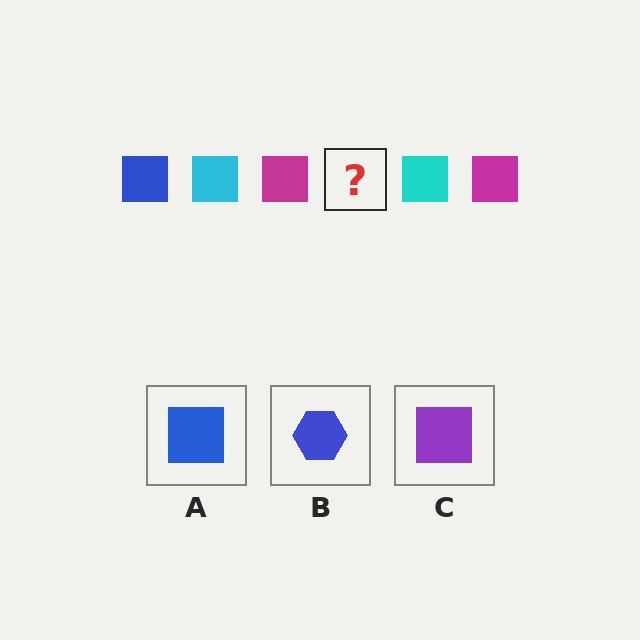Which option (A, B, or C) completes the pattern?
A.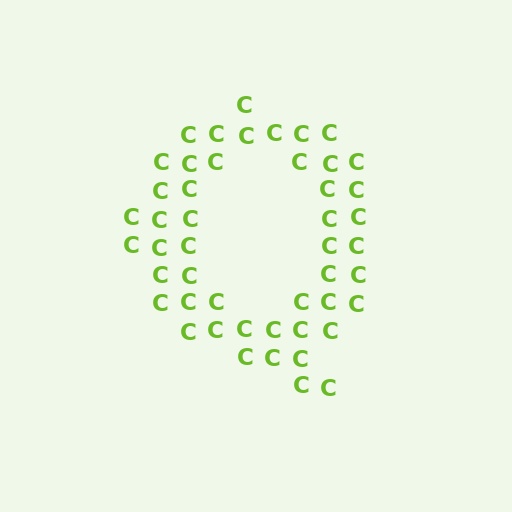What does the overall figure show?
The overall figure shows the letter Q.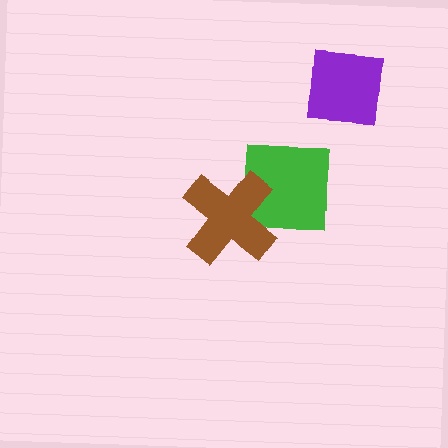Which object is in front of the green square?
The brown cross is in front of the green square.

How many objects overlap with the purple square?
0 objects overlap with the purple square.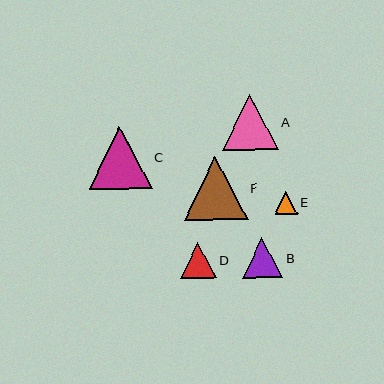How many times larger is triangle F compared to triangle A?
Triangle F is approximately 1.1 times the size of triangle A.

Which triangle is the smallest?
Triangle E is the smallest with a size of approximately 23 pixels.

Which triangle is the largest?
Triangle F is the largest with a size of approximately 63 pixels.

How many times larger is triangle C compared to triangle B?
Triangle C is approximately 1.6 times the size of triangle B.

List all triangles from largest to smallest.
From largest to smallest: F, C, A, B, D, E.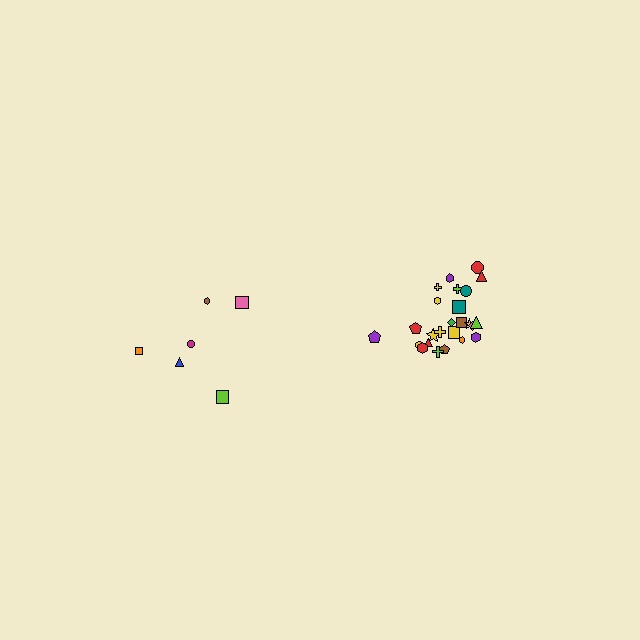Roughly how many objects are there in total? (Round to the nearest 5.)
Roughly 30 objects in total.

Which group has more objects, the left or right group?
The right group.